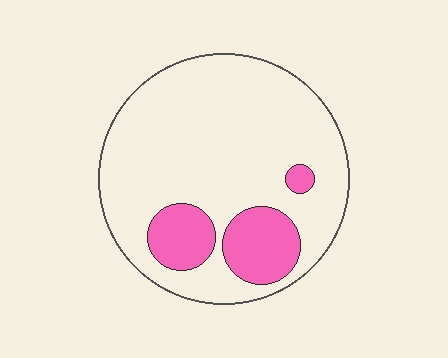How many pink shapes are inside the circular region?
3.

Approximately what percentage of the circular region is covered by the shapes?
Approximately 20%.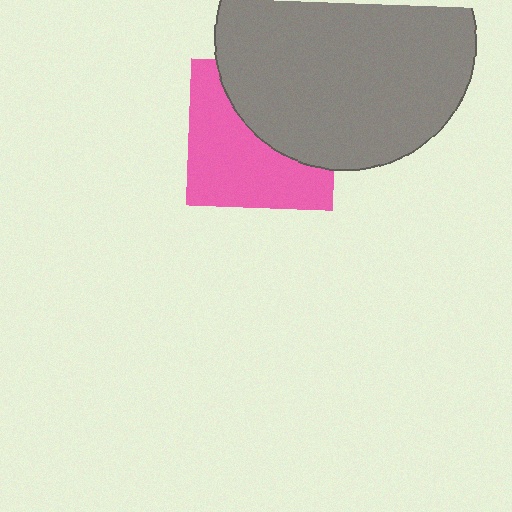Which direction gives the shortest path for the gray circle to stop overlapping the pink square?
Moving up gives the shortest separation.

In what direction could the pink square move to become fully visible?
The pink square could move down. That would shift it out from behind the gray circle entirely.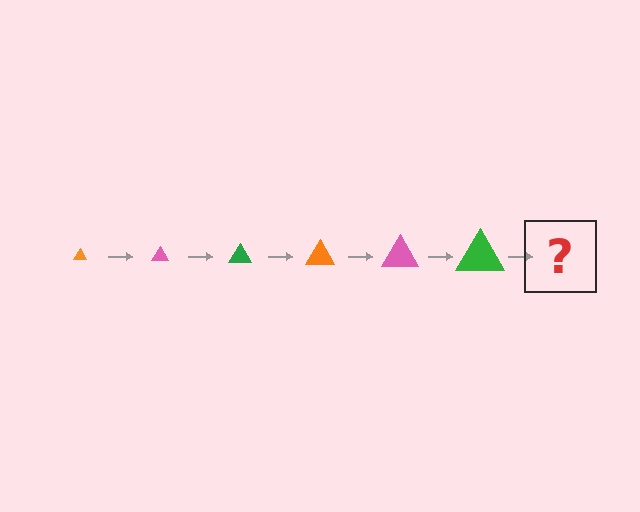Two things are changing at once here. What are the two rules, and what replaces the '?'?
The two rules are that the triangle grows larger each step and the color cycles through orange, pink, and green. The '?' should be an orange triangle, larger than the previous one.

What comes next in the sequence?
The next element should be an orange triangle, larger than the previous one.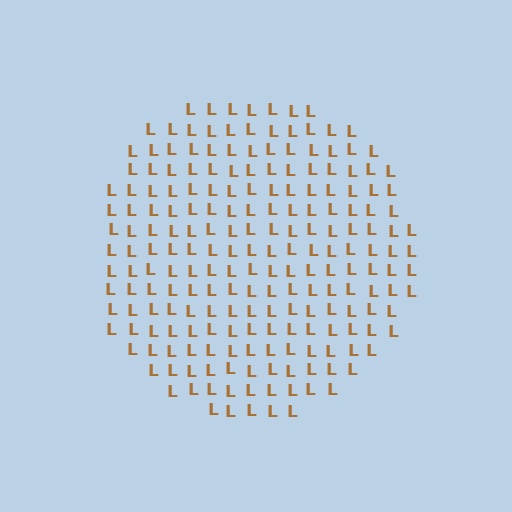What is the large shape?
The large shape is a circle.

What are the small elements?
The small elements are letter L's.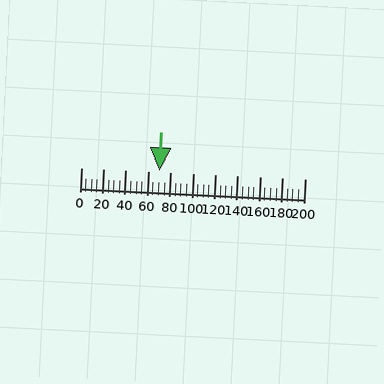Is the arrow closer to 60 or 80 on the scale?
The arrow is closer to 80.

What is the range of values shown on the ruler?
The ruler shows values from 0 to 200.